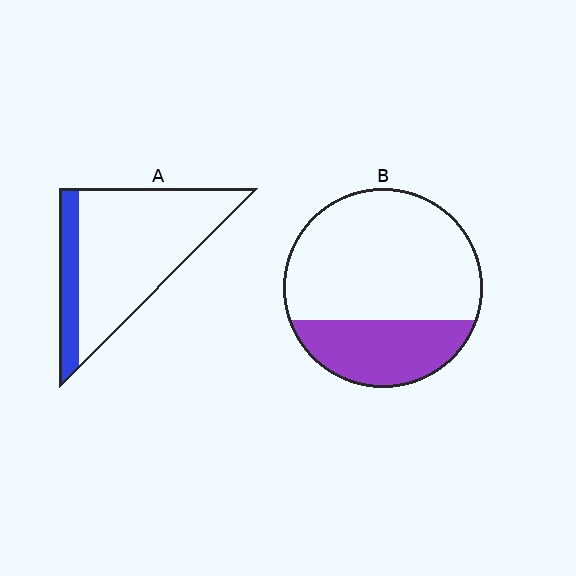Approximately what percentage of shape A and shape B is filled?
A is approximately 20% and B is approximately 30%.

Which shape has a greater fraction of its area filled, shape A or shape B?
Shape B.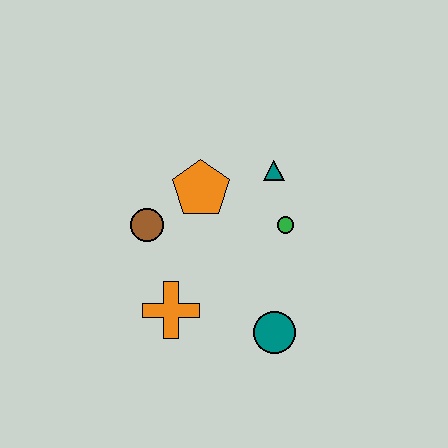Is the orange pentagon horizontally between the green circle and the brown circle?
Yes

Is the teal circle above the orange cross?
No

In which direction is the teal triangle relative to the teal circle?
The teal triangle is above the teal circle.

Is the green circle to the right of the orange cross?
Yes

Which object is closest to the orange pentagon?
The brown circle is closest to the orange pentagon.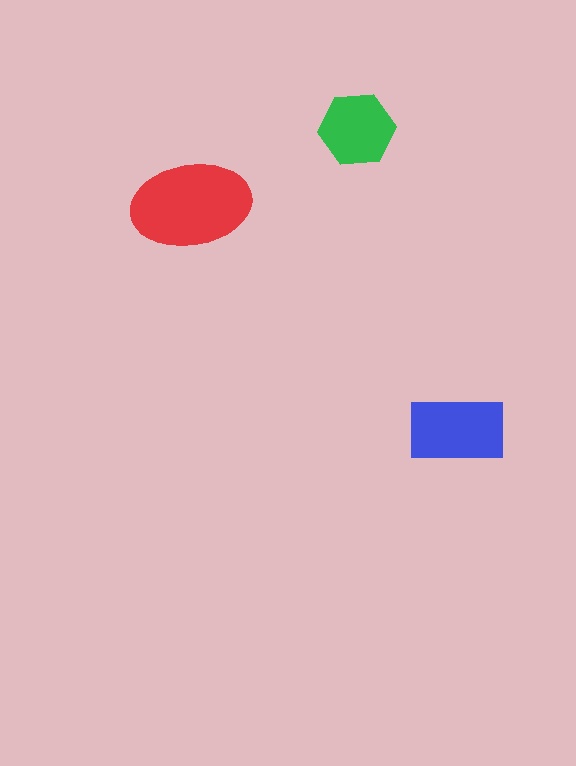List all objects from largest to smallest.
The red ellipse, the blue rectangle, the green hexagon.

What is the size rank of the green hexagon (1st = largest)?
3rd.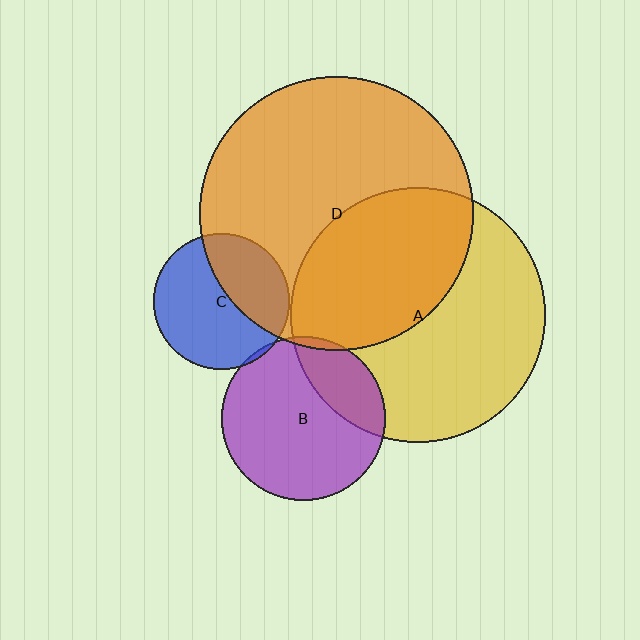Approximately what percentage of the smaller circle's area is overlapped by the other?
Approximately 5%.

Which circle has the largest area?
Circle D (orange).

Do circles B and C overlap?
Yes.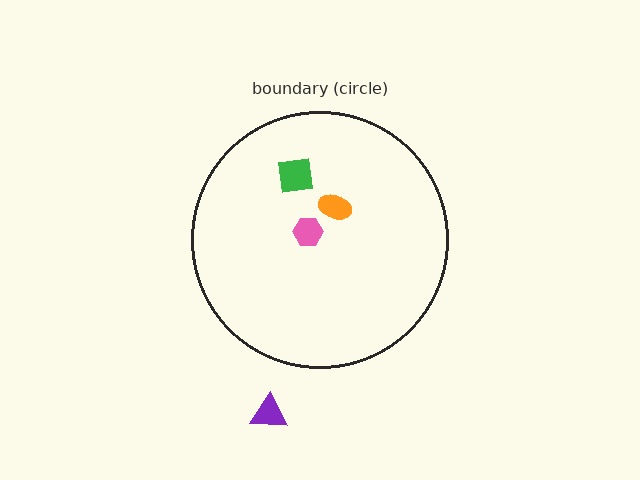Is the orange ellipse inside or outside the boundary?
Inside.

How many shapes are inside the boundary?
3 inside, 1 outside.